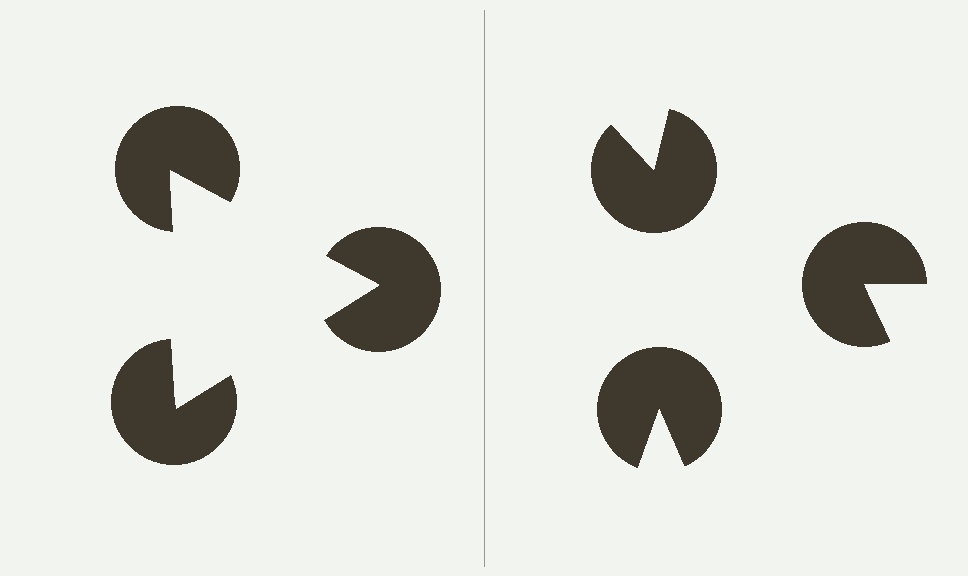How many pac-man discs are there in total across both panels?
6 — 3 on each side.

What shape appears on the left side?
An illusory triangle.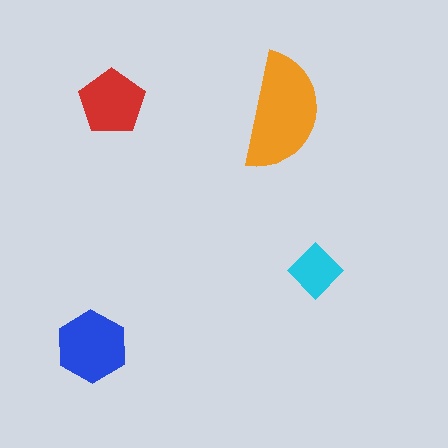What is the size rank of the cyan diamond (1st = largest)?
4th.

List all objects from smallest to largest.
The cyan diamond, the red pentagon, the blue hexagon, the orange semicircle.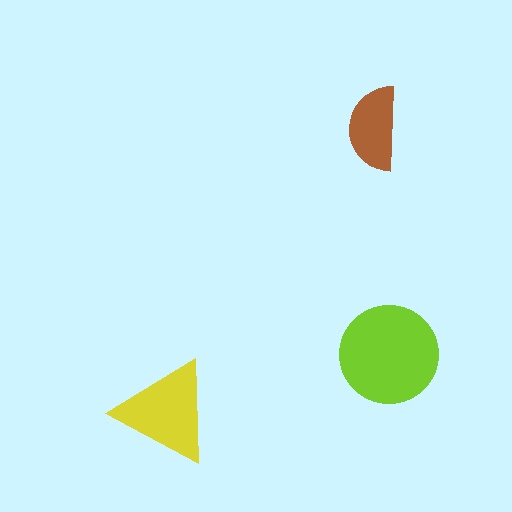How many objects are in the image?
There are 3 objects in the image.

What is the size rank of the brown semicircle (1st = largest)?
3rd.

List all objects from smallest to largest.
The brown semicircle, the yellow triangle, the lime circle.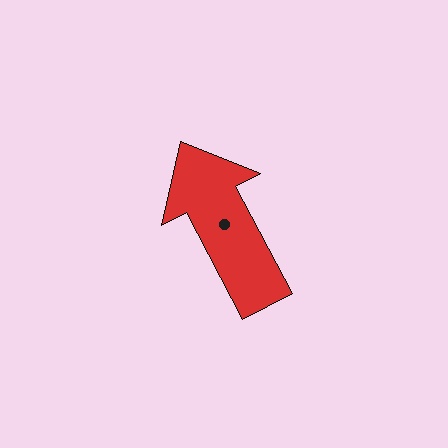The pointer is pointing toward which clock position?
Roughly 11 o'clock.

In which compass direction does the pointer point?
Northwest.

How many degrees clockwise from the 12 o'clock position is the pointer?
Approximately 332 degrees.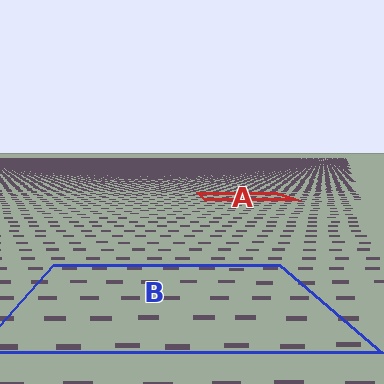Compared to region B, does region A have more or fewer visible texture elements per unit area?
Region A has more texture elements per unit area — they are packed more densely because it is farther away.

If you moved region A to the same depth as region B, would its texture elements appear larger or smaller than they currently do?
They would appear larger. At a closer depth, the same texture elements are projected at a bigger on-screen size.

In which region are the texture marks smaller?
The texture marks are smaller in region A, because it is farther away.